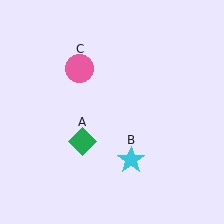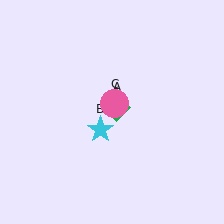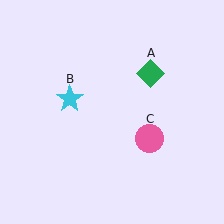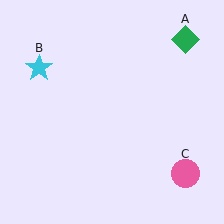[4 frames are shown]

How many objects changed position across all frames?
3 objects changed position: green diamond (object A), cyan star (object B), pink circle (object C).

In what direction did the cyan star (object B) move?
The cyan star (object B) moved up and to the left.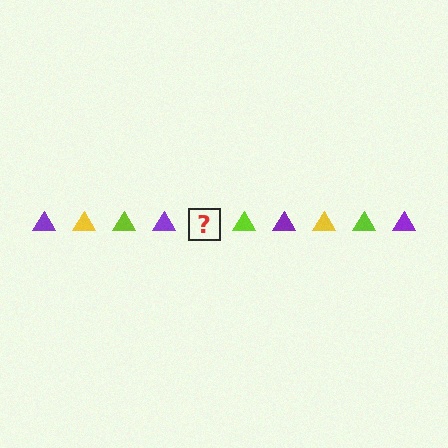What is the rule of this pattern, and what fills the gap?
The rule is that the pattern cycles through purple, yellow, lime triangles. The gap should be filled with a yellow triangle.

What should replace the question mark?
The question mark should be replaced with a yellow triangle.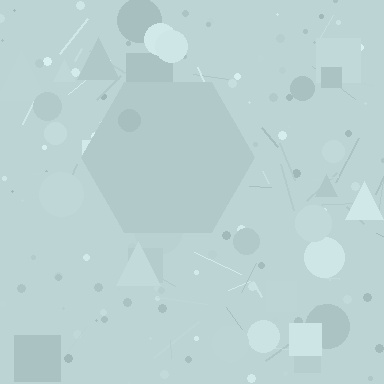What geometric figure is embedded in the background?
A hexagon is embedded in the background.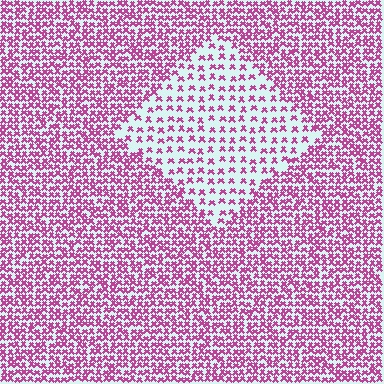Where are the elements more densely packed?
The elements are more densely packed outside the diamond boundary.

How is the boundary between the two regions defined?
The boundary is defined by a change in element density (approximately 2.3x ratio). All elements are the same color, size, and shape.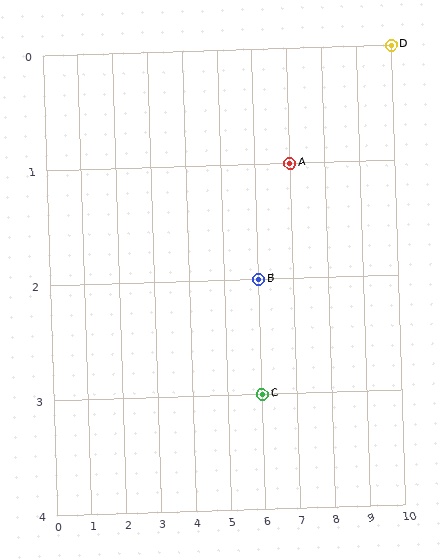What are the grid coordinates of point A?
Point A is at grid coordinates (7, 1).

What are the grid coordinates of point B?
Point B is at grid coordinates (6, 2).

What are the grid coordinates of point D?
Point D is at grid coordinates (10, 0).